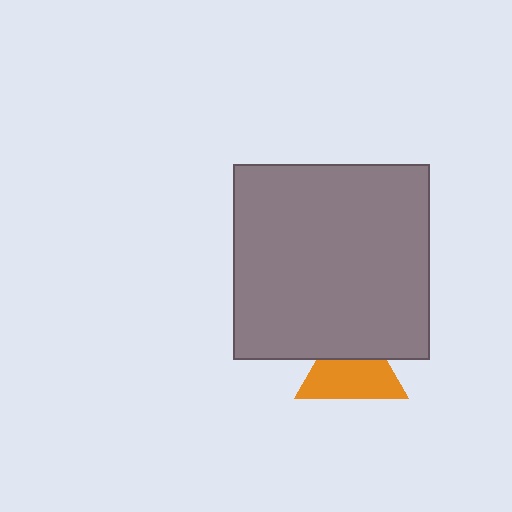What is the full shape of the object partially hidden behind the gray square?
The partially hidden object is an orange triangle.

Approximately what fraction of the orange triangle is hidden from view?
Roughly 36% of the orange triangle is hidden behind the gray square.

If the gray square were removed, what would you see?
You would see the complete orange triangle.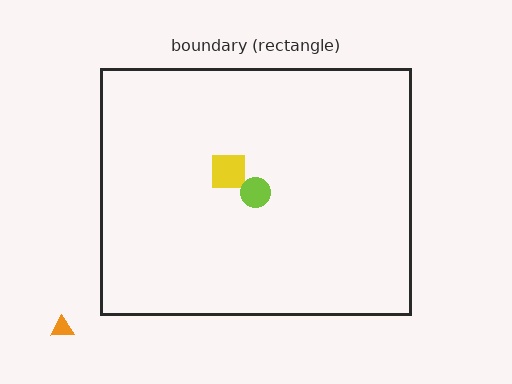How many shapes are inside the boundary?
2 inside, 1 outside.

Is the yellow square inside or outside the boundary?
Inside.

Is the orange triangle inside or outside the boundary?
Outside.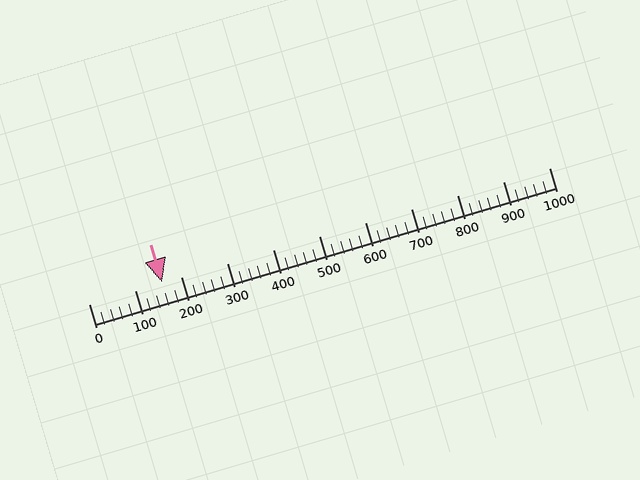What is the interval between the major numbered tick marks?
The major tick marks are spaced 100 units apart.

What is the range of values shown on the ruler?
The ruler shows values from 0 to 1000.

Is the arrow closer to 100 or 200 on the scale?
The arrow is closer to 200.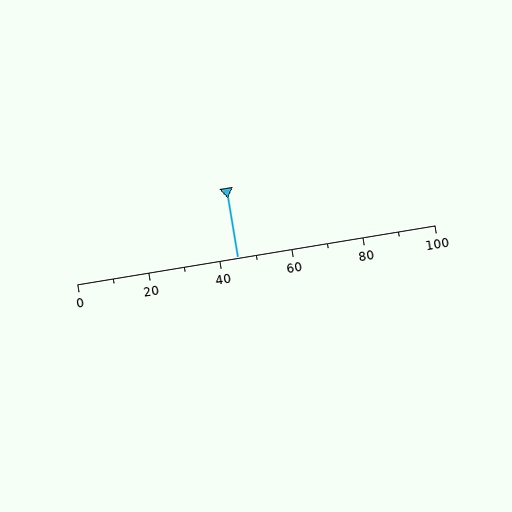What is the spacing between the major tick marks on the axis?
The major ticks are spaced 20 apart.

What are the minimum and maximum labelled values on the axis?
The axis runs from 0 to 100.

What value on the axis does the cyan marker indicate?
The marker indicates approximately 45.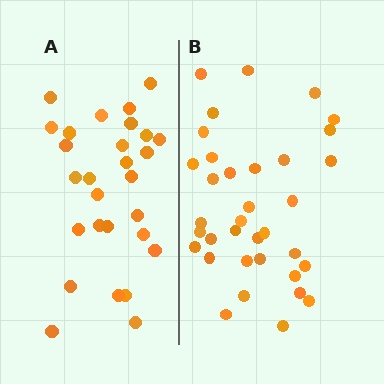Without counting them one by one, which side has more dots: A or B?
Region B (the right region) has more dots.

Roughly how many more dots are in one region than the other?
Region B has roughly 8 or so more dots than region A.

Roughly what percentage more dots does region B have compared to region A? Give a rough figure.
About 25% more.